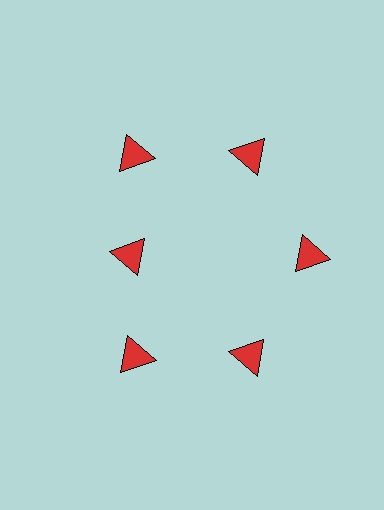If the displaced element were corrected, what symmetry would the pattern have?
It would have 6-fold rotational symmetry — the pattern would map onto itself every 60 degrees.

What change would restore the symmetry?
The symmetry would be restored by moving it outward, back onto the ring so that all 6 triangles sit at equal angles and equal distance from the center.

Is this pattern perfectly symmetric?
No. The 6 red triangles are arranged in a ring, but one element near the 9 o'clock position is pulled inward toward the center, breaking the 6-fold rotational symmetry.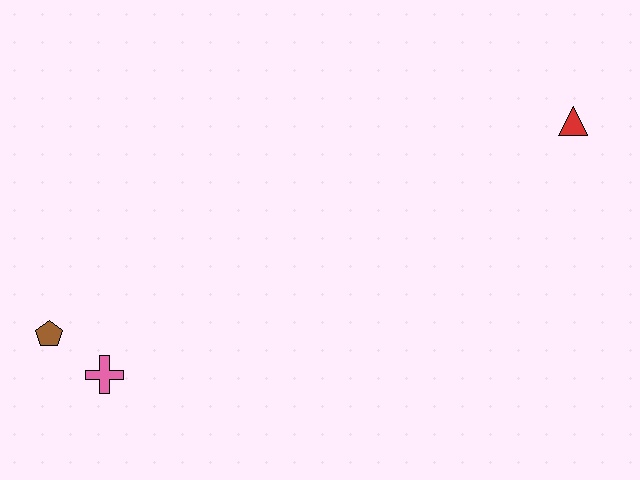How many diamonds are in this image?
There are no diamonds.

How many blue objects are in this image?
There are no blue objects.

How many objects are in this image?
There are 3 objects.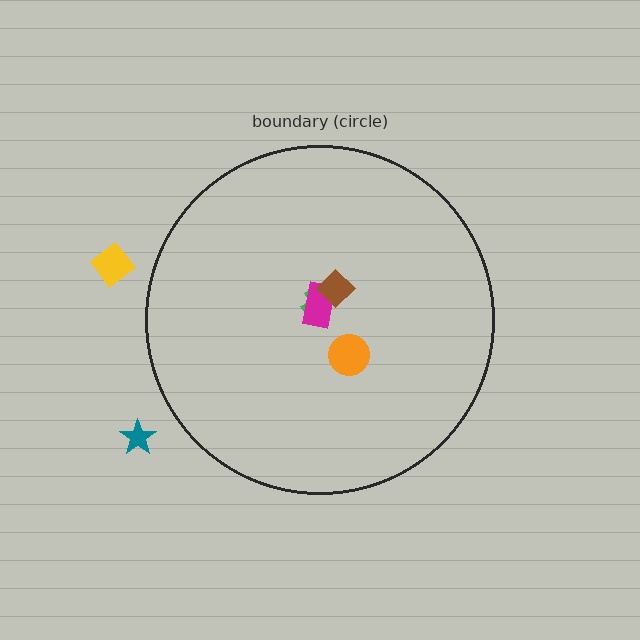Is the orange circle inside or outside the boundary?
Inside.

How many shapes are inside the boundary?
4 inside, 2 outside.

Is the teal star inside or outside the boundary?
Outside.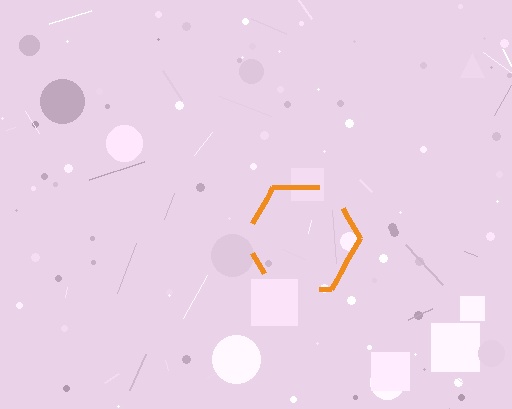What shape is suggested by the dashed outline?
The dashed outline suggests a hexagon.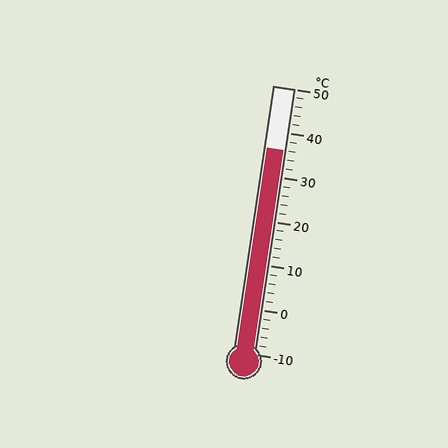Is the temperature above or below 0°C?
The temperature is above 0°C.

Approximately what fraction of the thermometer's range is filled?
The thermometer is filled to approximately 75% of its range.